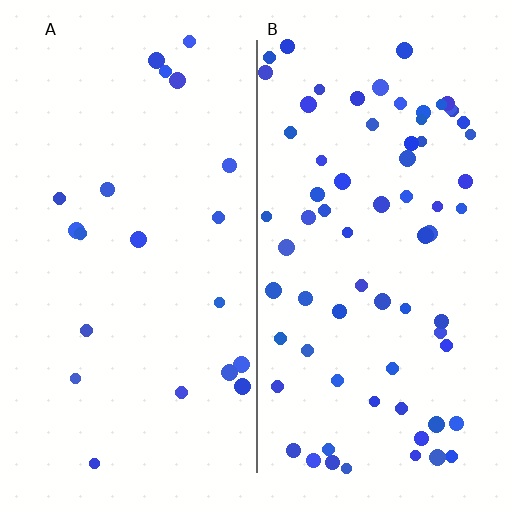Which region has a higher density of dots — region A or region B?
B (the right).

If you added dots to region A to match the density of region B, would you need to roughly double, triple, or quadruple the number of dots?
Approximately triple.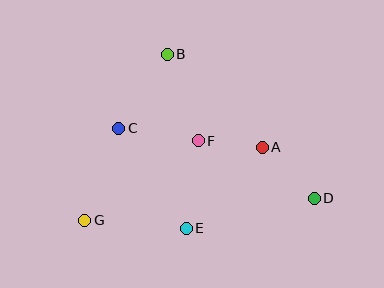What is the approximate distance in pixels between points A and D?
The distance between A and D is approximately 73 pixels.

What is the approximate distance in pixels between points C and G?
The distance between C and G is approximately 98 pixels.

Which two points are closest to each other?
Points A and F are closest to each other.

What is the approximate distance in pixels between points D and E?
The distance between D and E is approximately 131 pixels.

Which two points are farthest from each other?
Points D and G are farthest from each other.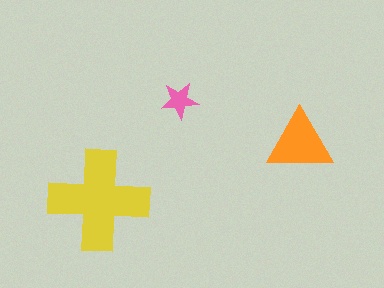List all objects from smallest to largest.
The pink star, the orange triangle, the yellow cross.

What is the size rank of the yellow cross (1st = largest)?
1st.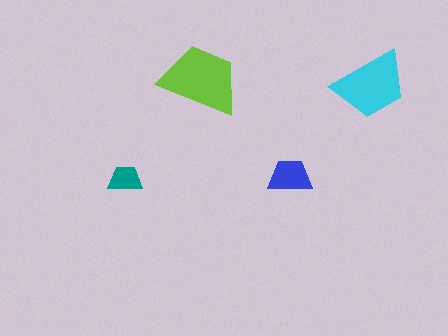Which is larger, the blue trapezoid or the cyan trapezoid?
The cyan one.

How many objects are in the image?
There are 4 objects in the image.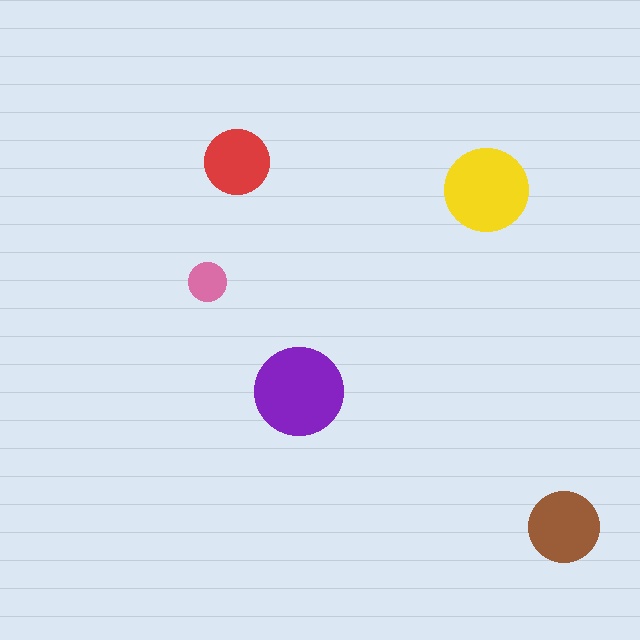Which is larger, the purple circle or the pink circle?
The purple one.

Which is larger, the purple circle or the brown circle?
The purple one.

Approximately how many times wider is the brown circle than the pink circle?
About 2 times wider.